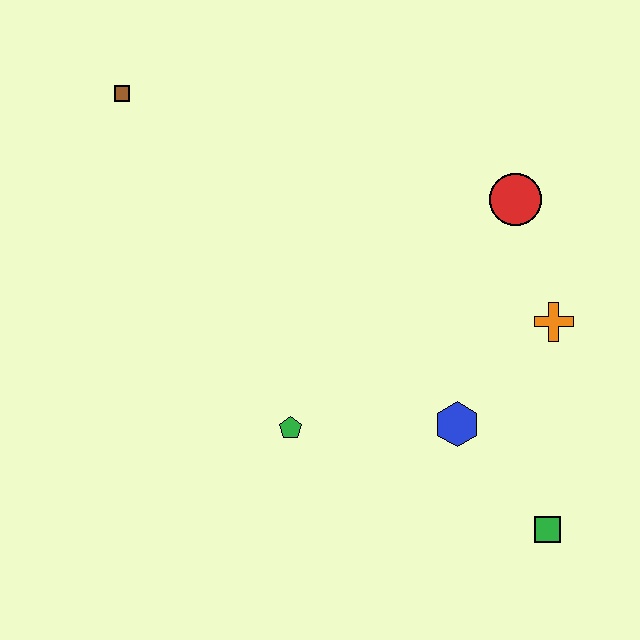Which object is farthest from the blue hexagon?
The brown square is farthest from the blue hexagon.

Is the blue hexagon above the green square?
Yes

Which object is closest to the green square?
The blue hexagon is closest to the green square.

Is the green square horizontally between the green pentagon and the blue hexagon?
No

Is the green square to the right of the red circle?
Yes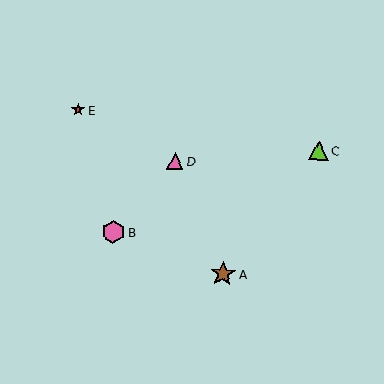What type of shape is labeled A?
Shape A is a brown star.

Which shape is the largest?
The brown star (labeled A) is the largest.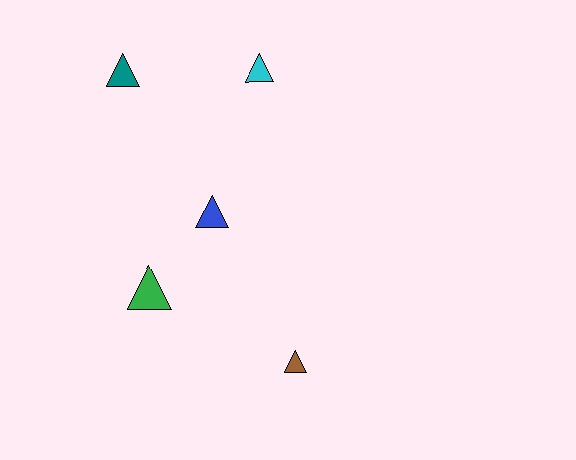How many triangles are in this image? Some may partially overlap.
There are 5 triangles.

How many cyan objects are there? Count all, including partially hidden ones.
There is 1 cyan object.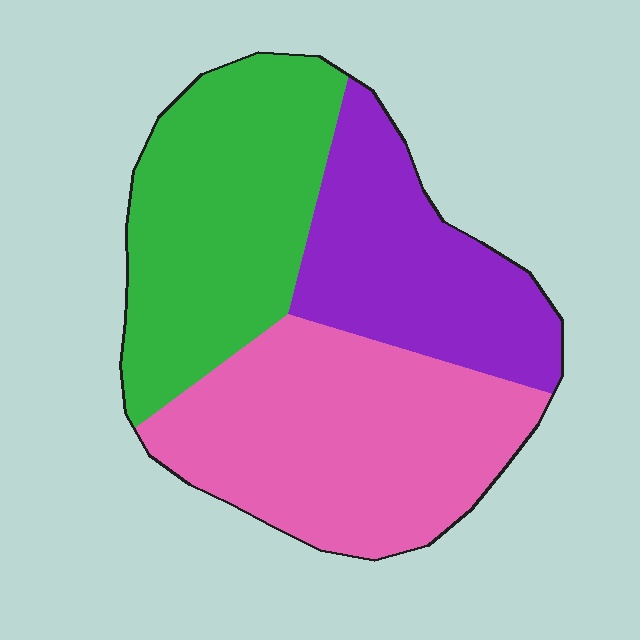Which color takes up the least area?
Purple, at roughly 25%.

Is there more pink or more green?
Pink.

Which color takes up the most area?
Pink, at roughly 40%.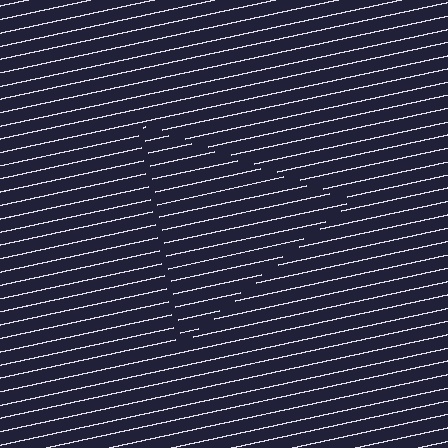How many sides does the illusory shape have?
3 sides — the line-ends trace a triangle.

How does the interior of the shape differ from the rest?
The interior of the shape contains the same grating, shifted by half a period — the contour is defined by the phase discontinuity where line-ends from the inner and outer gratings abut.